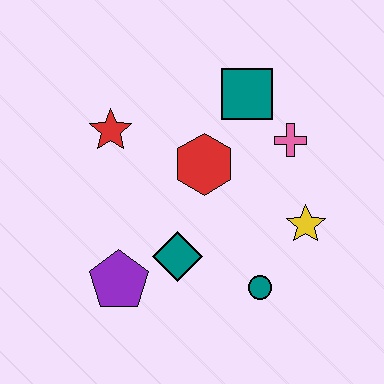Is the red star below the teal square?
Yes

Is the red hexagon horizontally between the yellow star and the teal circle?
No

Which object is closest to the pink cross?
The teal square is closest to the pink cross.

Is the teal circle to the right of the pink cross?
No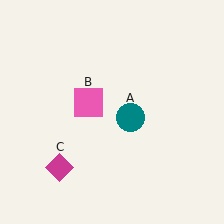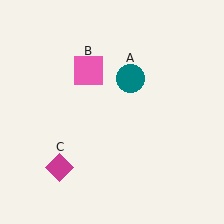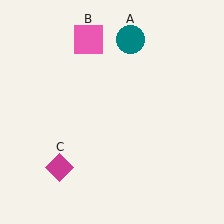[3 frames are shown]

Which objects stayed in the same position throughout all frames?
Magenta diamond (object C) remained stationary.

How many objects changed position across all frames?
2 objects changed position: teal circle (object A), pink square (object B).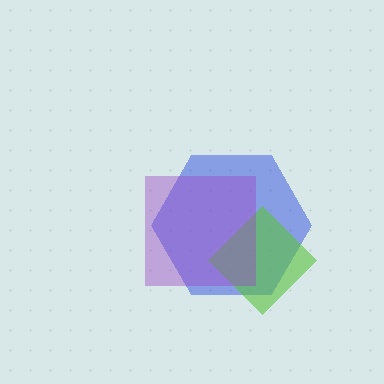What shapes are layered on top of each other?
The layered shapes are: a blue hexagon, a lime diamond, a purple square.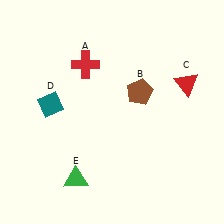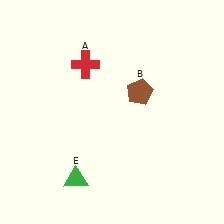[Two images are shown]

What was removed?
The teal diamond (D), the red triangle (C) were removed in Image 2.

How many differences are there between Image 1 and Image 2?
There are 2 differences between the two images.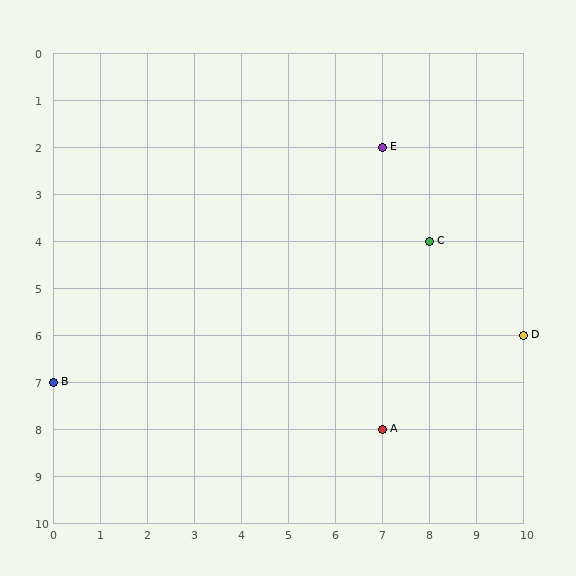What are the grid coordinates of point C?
Point C is at grid coordinates (8, 4).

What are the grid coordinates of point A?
Point A is at grid coordinates (7, 8).